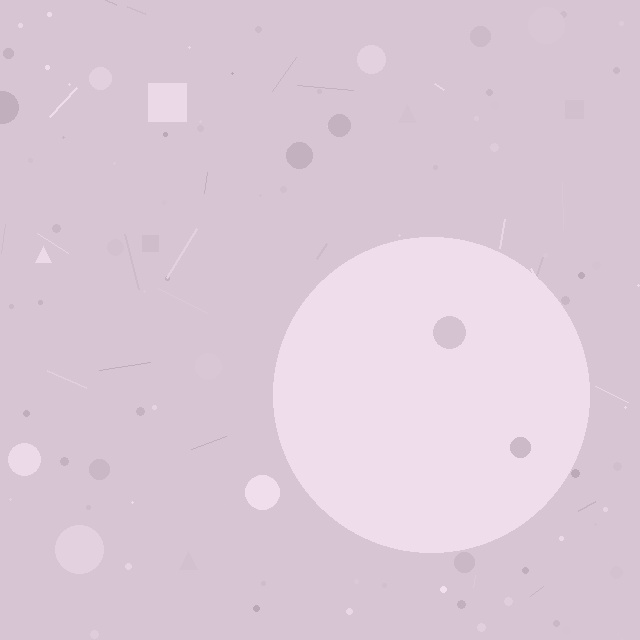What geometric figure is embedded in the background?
A circle is embedded in the background.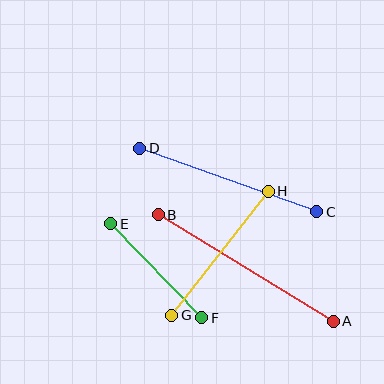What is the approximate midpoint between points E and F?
The midpoint is at approximately (156, 271) pixels.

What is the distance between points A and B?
The distance is approximately 205 pixels.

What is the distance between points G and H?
The distance is approximately 157 pixels.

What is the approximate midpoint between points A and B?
The midpoint is at approximately (246, 268) pixels.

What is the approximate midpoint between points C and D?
The midpoint is at approximately (228, 180) pixels.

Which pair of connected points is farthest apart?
Points A and B are farthest apart.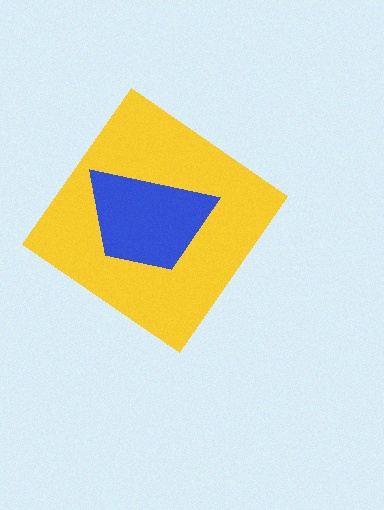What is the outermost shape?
The yellow diamond.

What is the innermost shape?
The blue trapezoid.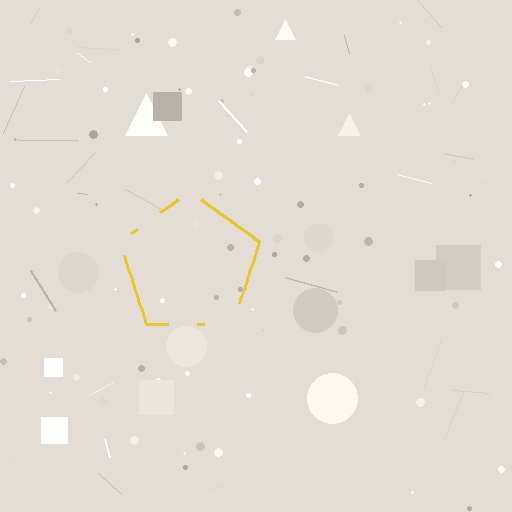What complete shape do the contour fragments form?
The contour fragments form a pentagon.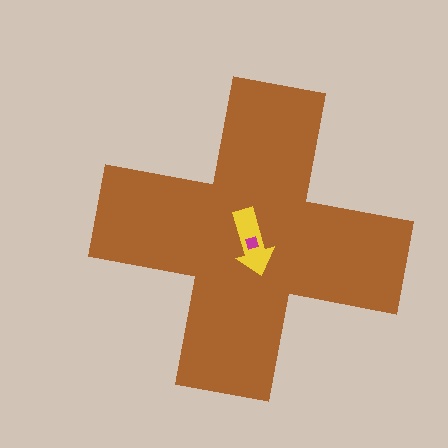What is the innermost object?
The magenta diamond.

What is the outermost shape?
The brown cross.